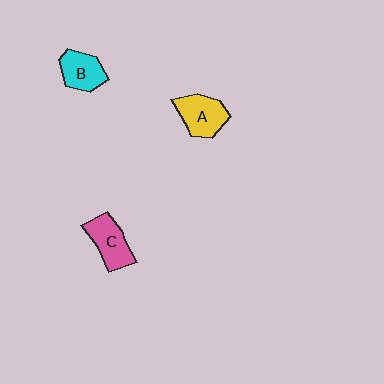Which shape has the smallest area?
Shape B (cyan).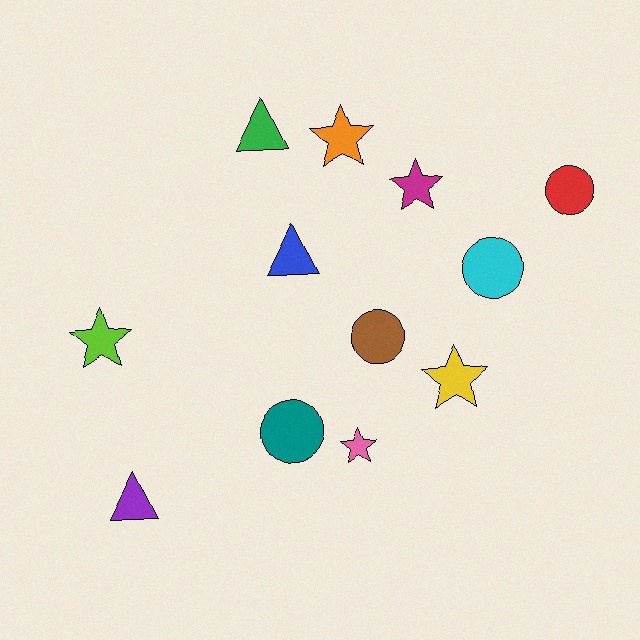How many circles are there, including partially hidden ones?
There are 4 circles.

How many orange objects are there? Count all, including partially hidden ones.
There is 1 orange object.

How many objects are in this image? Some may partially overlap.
There are 12 objects.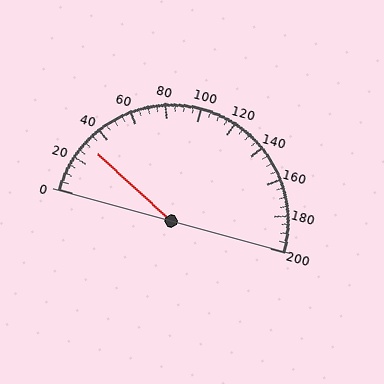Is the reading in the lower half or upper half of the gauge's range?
The reading is in the lower half of the range (0 to 200).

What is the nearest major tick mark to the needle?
The nearest major tick mark is 40.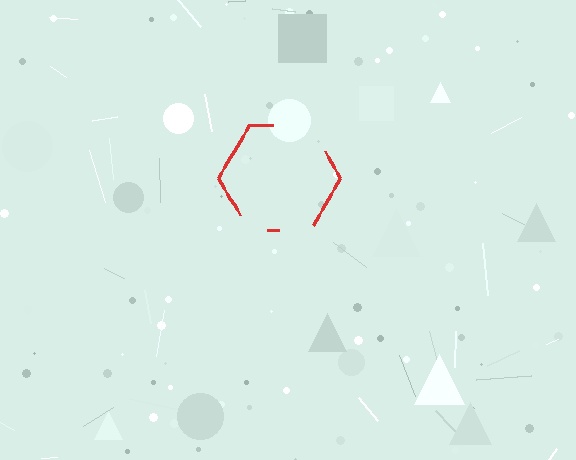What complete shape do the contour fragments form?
The contour fragments form a hexagon.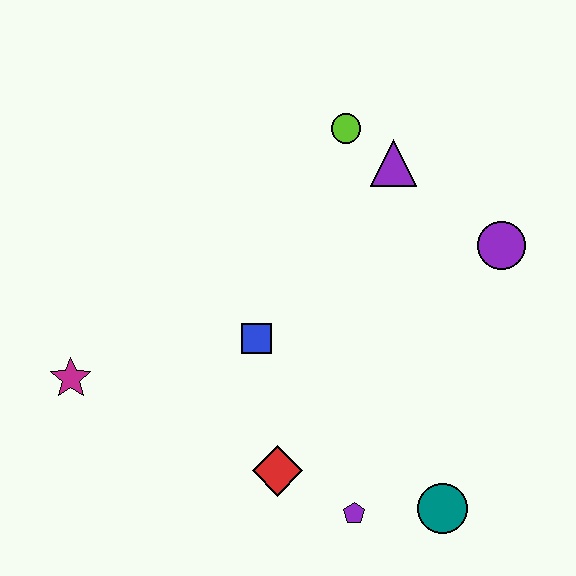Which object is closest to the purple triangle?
The lime circle is closest to the purple triangle.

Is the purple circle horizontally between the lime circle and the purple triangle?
No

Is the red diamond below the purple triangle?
Yes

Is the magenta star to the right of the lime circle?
No